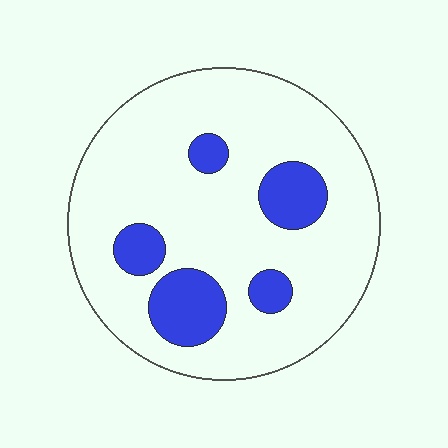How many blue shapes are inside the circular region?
5.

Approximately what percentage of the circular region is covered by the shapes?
Approximately 20%.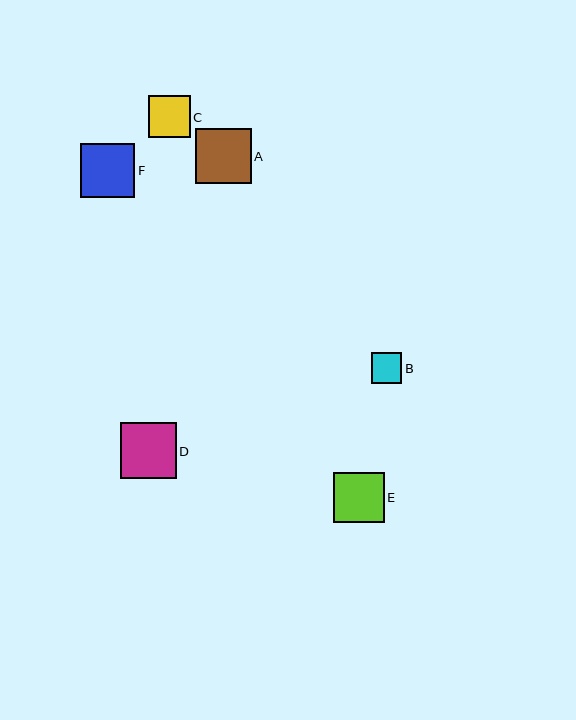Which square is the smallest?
Square B is the smallest with a size of approximately 31 pixels.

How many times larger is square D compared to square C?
Square D is approximately 1.3 times the size of square C.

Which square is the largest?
Square D is the largest with a size of approximately 56 pixels.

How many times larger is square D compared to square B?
Square D is approximately 1.8 times the size of square B.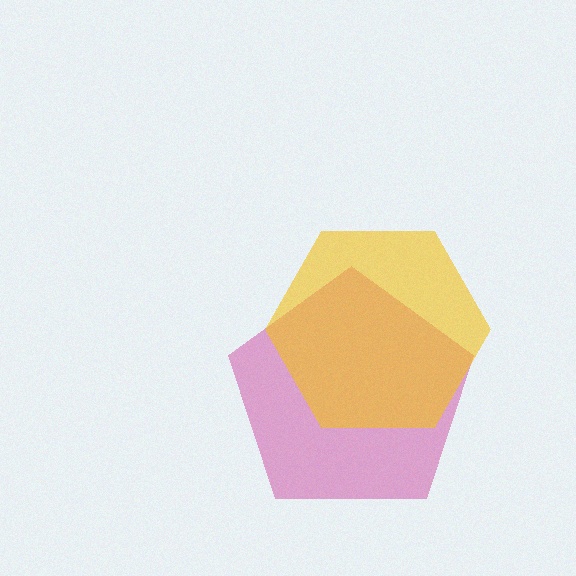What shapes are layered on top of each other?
The layered shapes are: a magenta pentagon, a yellow hexagon.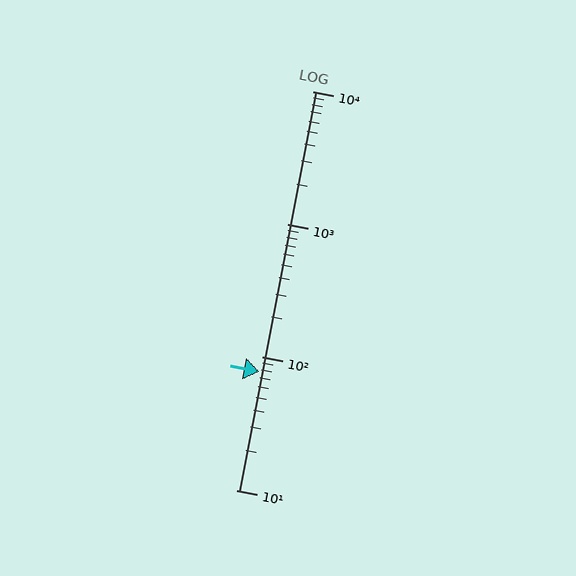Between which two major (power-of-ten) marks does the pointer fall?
The pointer is between 10 and 100.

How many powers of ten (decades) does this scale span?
The scale spans 3 decades, from 10 to 10000.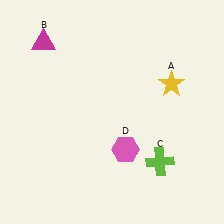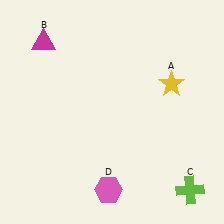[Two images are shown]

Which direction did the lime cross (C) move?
The lime cross (C) moved right.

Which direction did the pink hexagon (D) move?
The pink hexagon (D) moved down.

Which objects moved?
The objects that moved are: the lime cross (C), the pink hexagon (D).